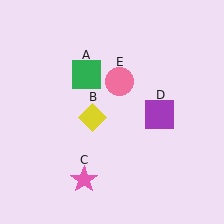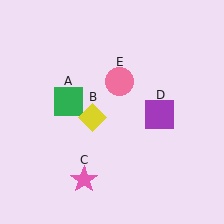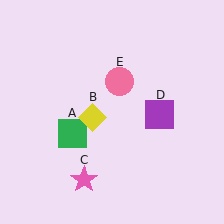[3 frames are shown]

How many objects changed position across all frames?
1 object changed position: green square (object A).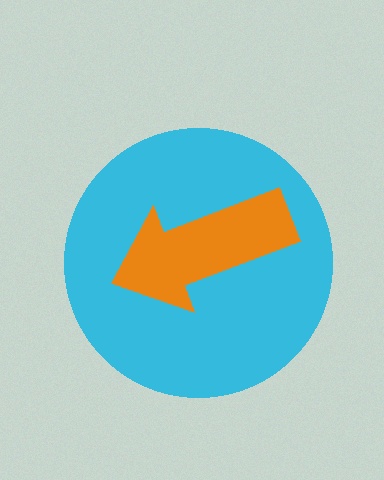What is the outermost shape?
The cyan circle.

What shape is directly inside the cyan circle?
The orange arrow.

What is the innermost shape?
The orange arrow.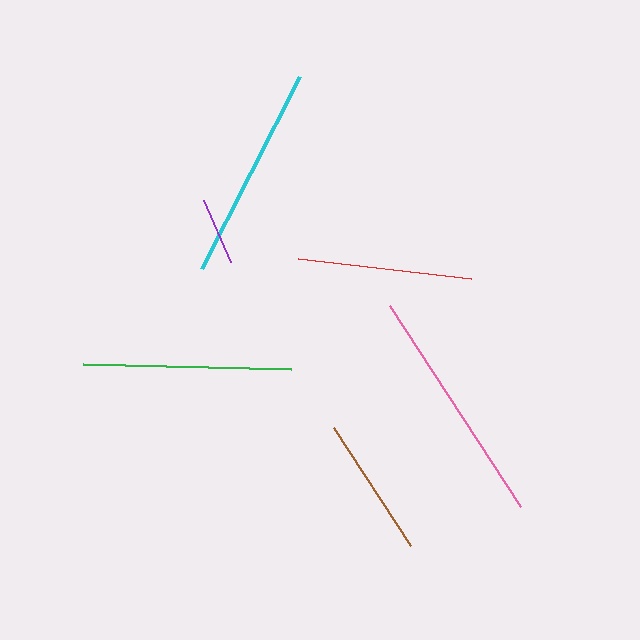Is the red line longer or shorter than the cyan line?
The cyan line is longer than the red line.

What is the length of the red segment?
The red segment is approximately 174 pixels long.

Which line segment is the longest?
The pink line is the longest at approximately 240 pixels.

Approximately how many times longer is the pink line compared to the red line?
The pink line is approximately 1.4 times the length of the red line.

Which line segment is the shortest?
The purple line is the shortest at approximately 67 pixels.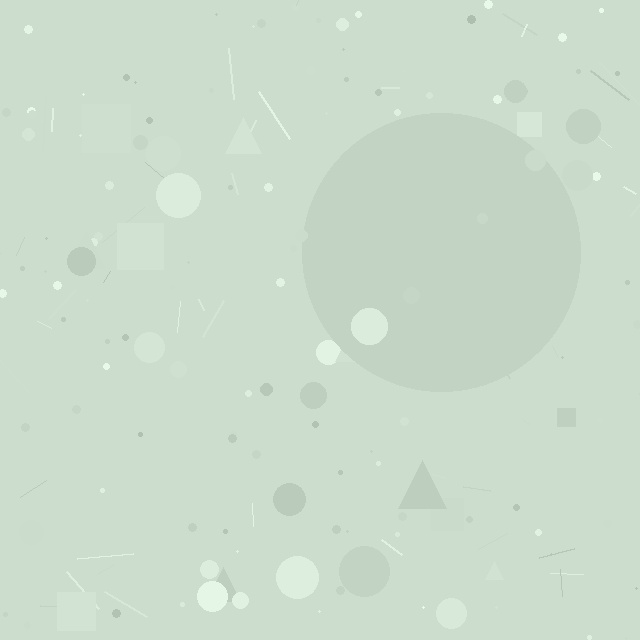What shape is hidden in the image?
A circle is hidden in the image.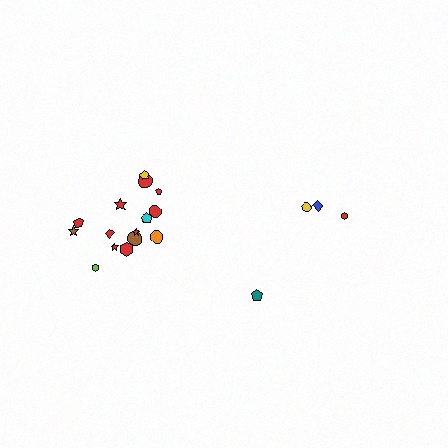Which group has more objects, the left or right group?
The left group.